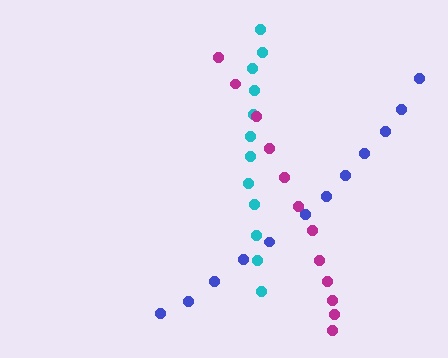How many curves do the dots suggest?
There are 3 distinct paths.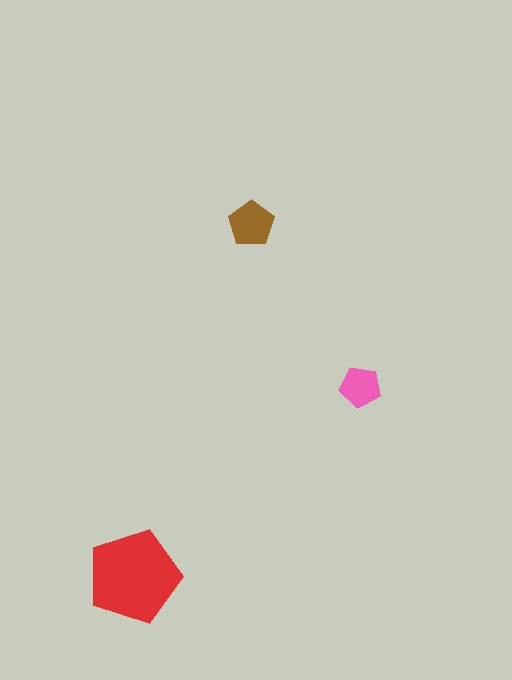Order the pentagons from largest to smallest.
the red one, the brown one, the pink one.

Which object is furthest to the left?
The red pentagon is leftmost.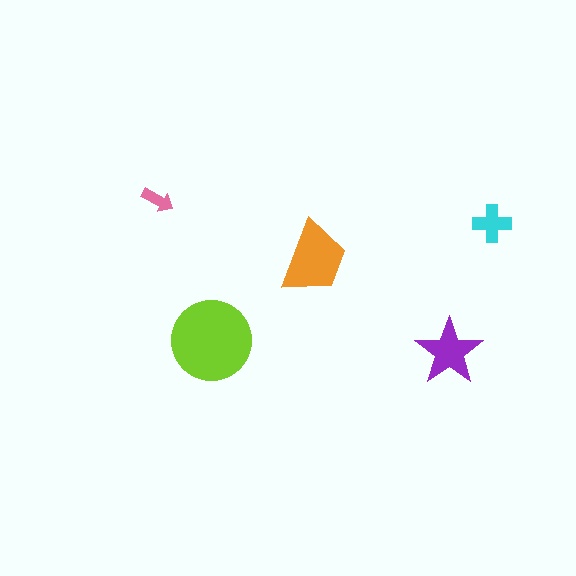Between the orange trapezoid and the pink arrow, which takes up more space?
The orange trapezoid.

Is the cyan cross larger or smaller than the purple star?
Smaller.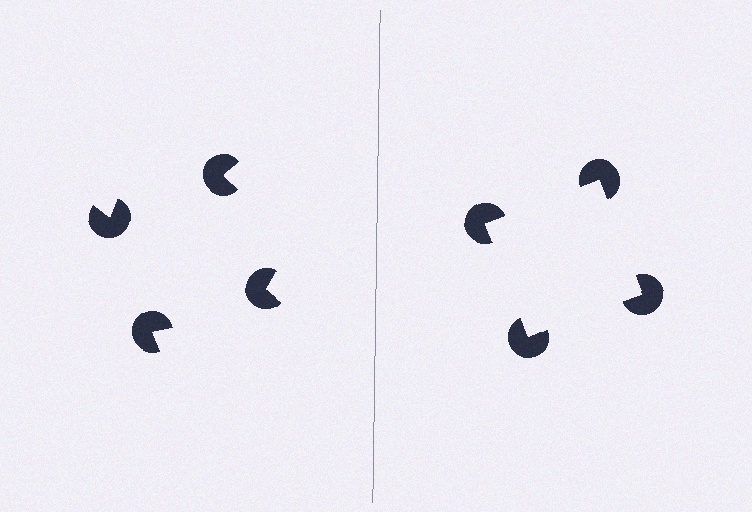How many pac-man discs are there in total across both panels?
8 — 4 on each side.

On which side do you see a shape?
An illusory square appears on the right side. On the left side the wedge cuts are rotated, so no coherent shape forms.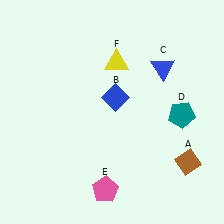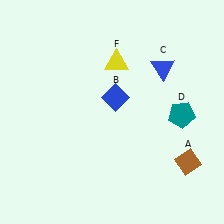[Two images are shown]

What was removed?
The pink pentagon (E) was removed in Image 2.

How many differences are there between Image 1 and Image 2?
There is 1 difference between the two images.